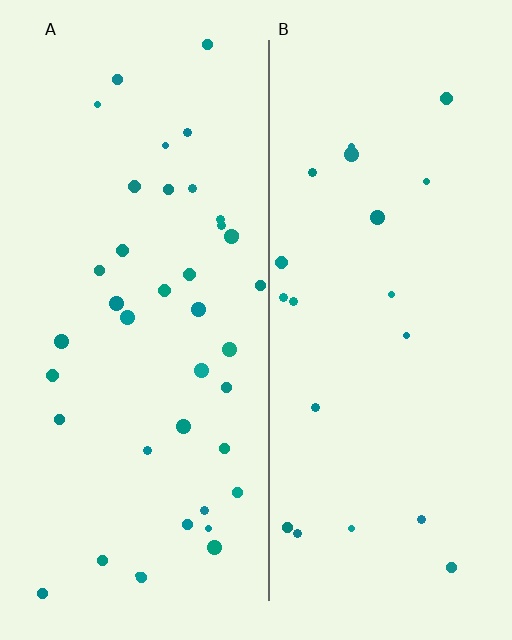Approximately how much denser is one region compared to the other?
Approximately 2.0× — region A over region B.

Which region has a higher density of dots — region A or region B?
A (the left).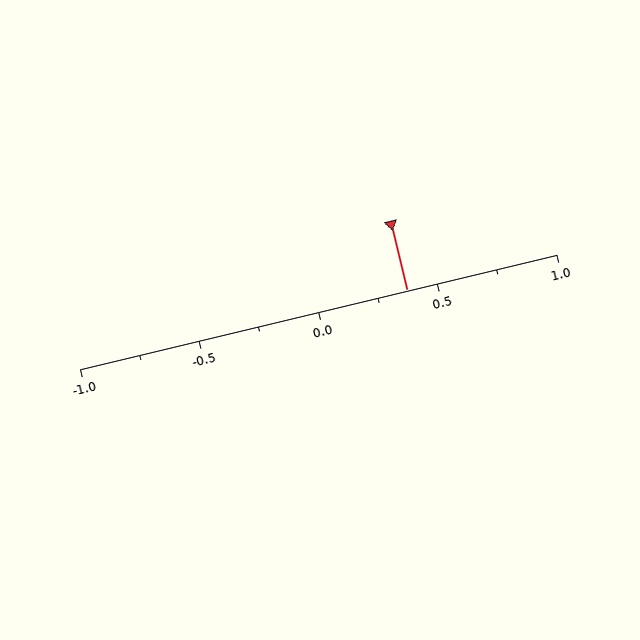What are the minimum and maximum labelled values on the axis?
The axis runs from -1.0 to 1.0.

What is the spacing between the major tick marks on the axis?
The major ticks are spaced 0.5 apart.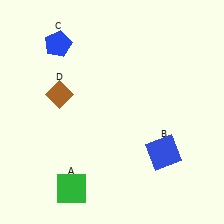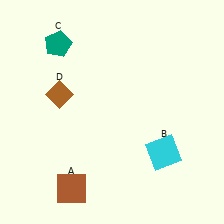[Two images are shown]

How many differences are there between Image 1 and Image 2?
There are 3 differences between the two images.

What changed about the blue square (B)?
In Image 1, B is blue. In Image 2, it changed to cyan.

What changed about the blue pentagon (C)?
In Image 1, C is blue. In Image 2, it changed to teal.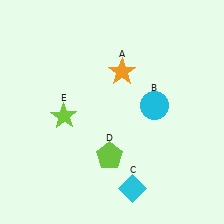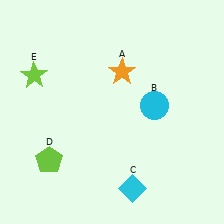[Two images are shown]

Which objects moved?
The objects that moved are: the lime pentagon (D), the lime star (E).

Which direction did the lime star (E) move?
The lime star (E) moved up.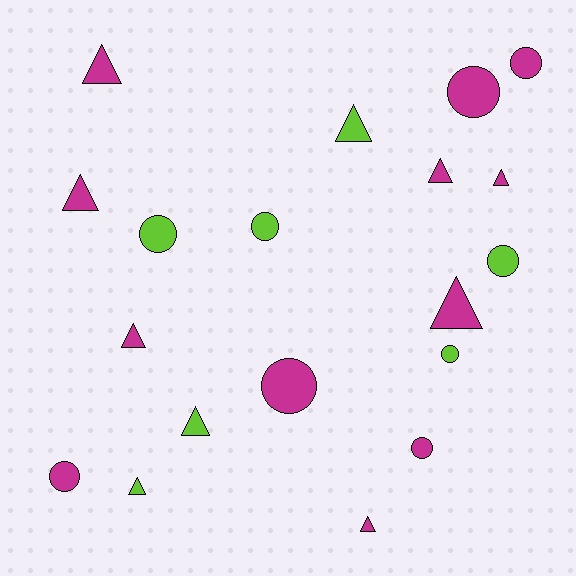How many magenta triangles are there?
There are 7 magenta triangles.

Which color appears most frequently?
Magenta, with 12 objects.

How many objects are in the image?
There are 19 objects.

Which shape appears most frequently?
Triangle, with 10 objects.